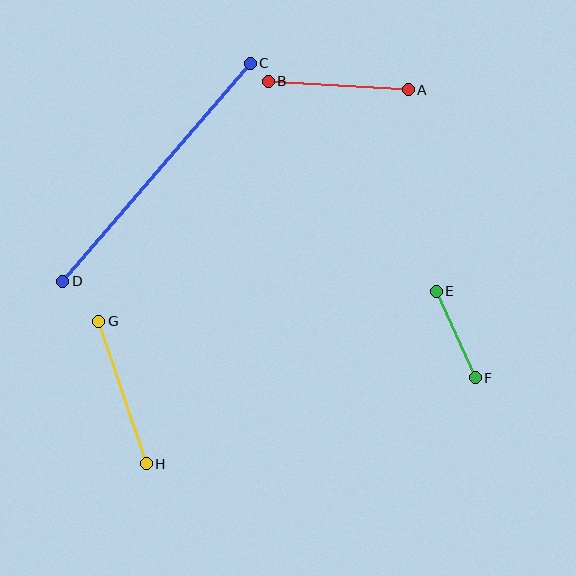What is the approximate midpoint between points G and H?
The midpoint is at approximately (122, 393) pixels.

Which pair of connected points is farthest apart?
Points C and D are farthest apart.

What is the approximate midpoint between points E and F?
The midpoint is at approximately (456, 335) pixels.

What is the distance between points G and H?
The distance is approximately 150 pixels.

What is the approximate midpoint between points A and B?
The midpoint is at approximately (338, 86) pixels.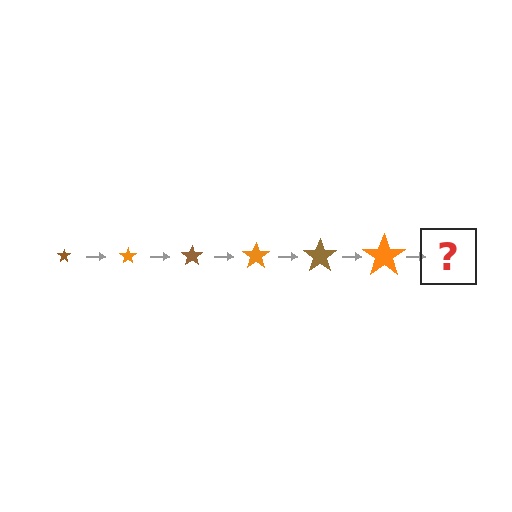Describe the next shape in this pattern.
It should be a brown star, larger than the previous one.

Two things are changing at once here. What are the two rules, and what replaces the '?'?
The two rules are that the star grows larger each step and the color cycles through brown and orange. The '?' should be a brown star, larger than the previous one.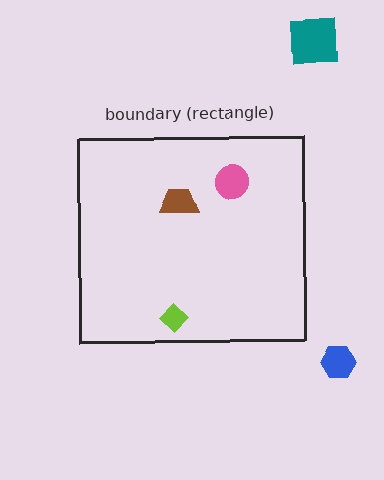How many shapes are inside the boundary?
3 inside, 2 outside.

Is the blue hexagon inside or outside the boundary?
Outside.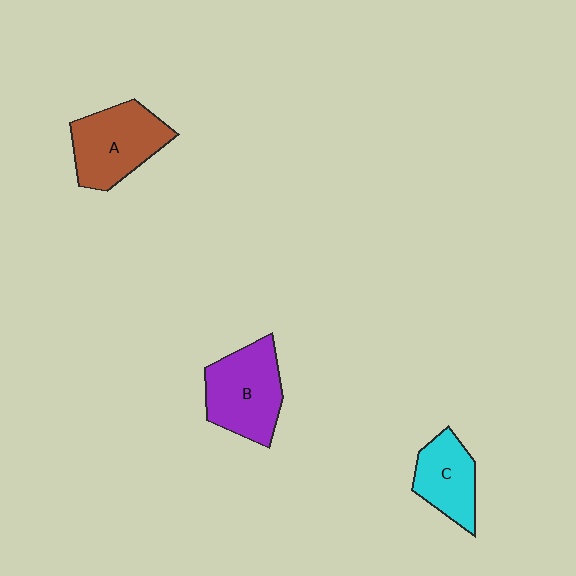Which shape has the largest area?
Shape B (purple).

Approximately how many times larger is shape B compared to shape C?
Approximately 1.4 times.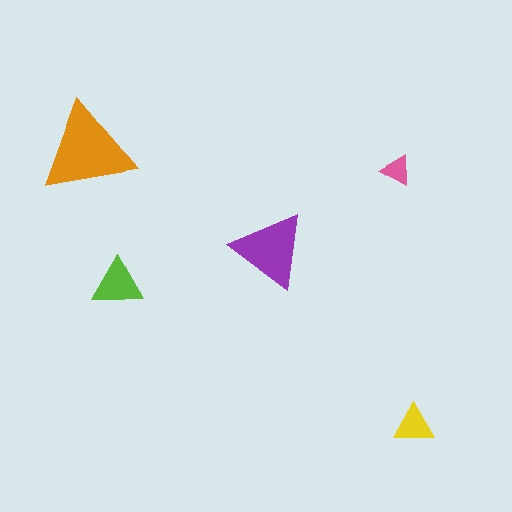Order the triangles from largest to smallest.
the orange one, the purple one, the lime one, the yellow one, the pink one.